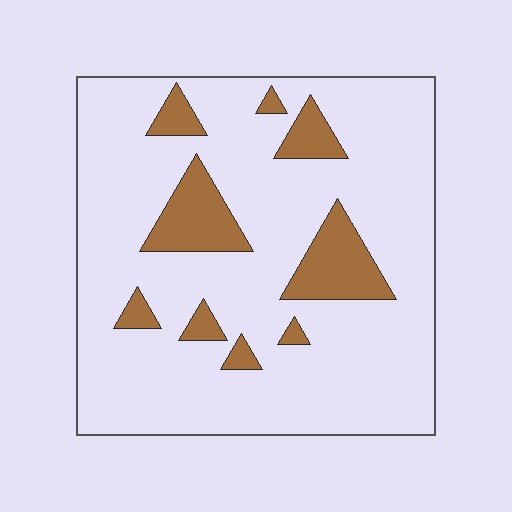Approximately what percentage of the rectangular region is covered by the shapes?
Approximately 15%.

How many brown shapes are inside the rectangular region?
9.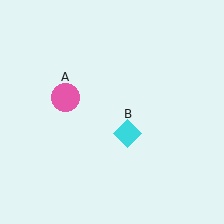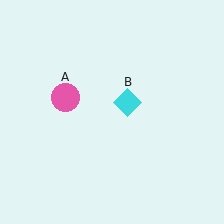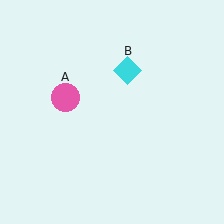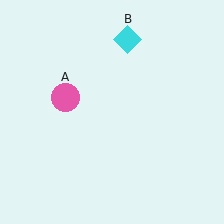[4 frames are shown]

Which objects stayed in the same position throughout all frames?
Pink circle (object A) remained stationary.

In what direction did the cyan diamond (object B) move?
The cyan diamond (object B) moved up.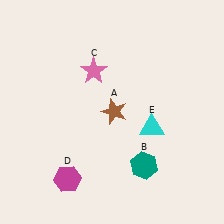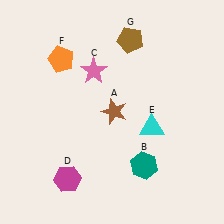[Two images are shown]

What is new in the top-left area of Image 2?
An orange pentagon (F) was added in the top-left area of Image 2.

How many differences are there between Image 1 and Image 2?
There are 2 differences between the two images.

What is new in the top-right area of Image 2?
A brown pentagon (G) was added in the top-right area of Image 2.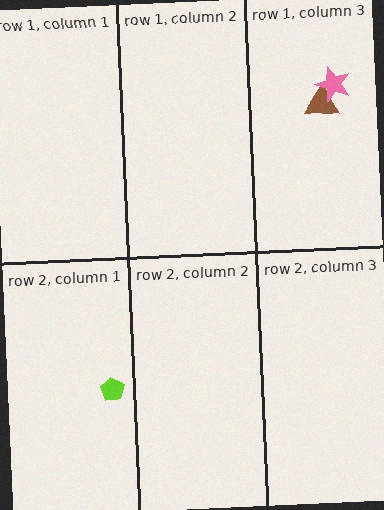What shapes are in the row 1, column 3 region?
The brown triangle, the pink star.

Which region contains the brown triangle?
The row 1, column 3 region.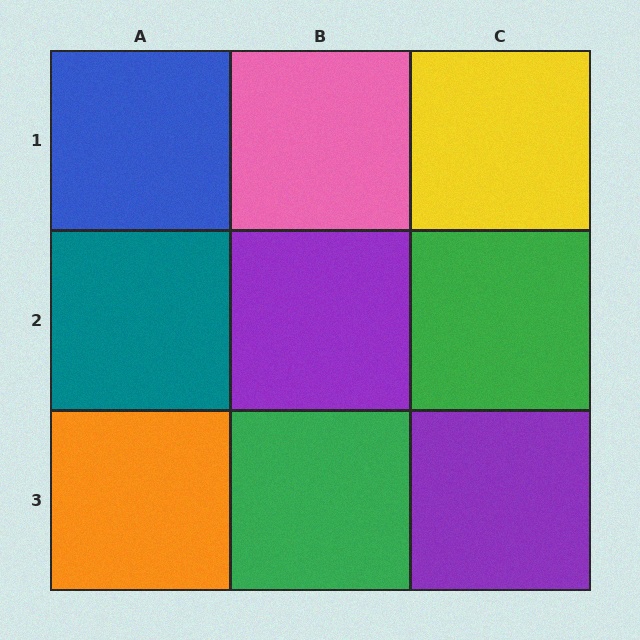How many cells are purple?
2 cells are purple.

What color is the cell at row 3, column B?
Green.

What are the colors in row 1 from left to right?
Blue, pink, yellow.